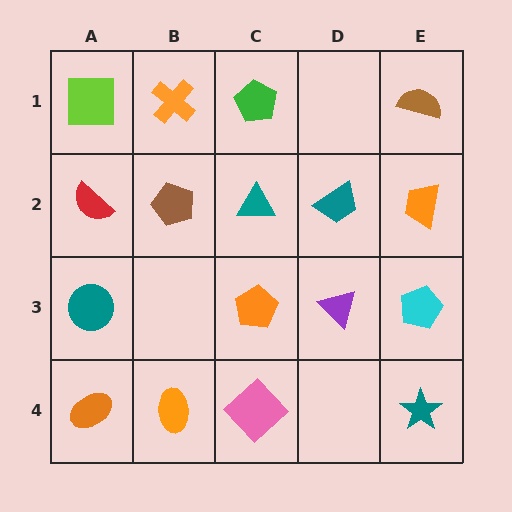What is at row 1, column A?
A lime square.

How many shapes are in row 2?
5 shapes.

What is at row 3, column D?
A purple triangle.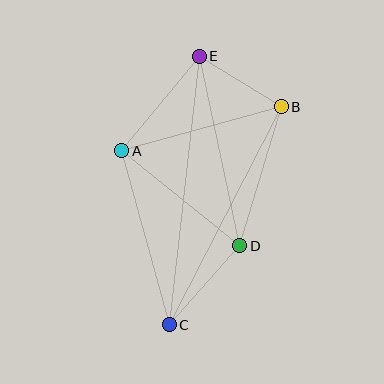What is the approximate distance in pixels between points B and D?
The distance between B and D is approximately 145 pixels.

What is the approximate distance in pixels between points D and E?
The distance between D and E is approximately 194 pixels.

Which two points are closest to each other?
Points B and E are closest to each other.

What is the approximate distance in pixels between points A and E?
The distance between A and E is approximately 122 pixels.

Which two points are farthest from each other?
Points C and E are farthest from each other.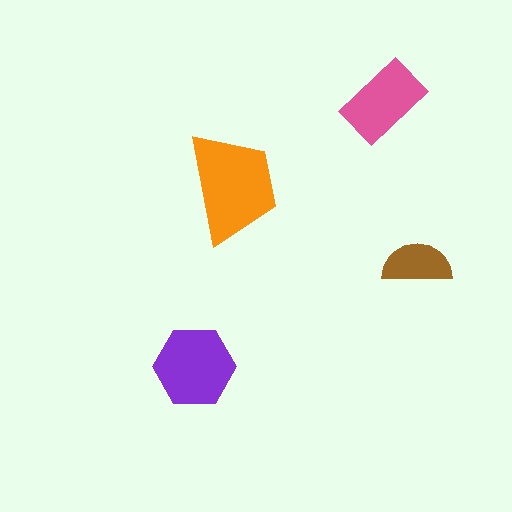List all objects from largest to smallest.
The orange trapezoid, the purple hexagon, the pink rectangle, the brown semicircle.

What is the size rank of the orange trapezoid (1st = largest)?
1st.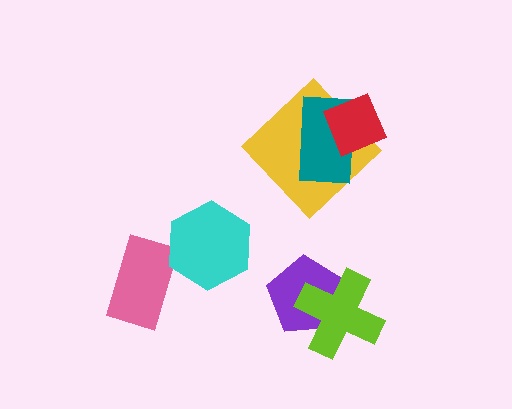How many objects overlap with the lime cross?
1 object overlaps with the lime cross.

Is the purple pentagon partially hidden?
Yes, it is partially covered by another shape.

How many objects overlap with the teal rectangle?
2 objects overlap with the teal rectangle.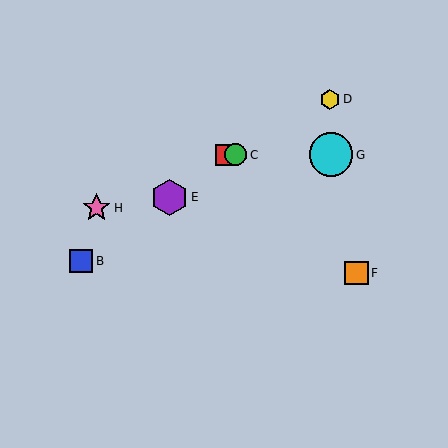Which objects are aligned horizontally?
Objects A, C, G are aligned horizontally.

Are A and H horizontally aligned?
No, A is at y≈155 and H is at y≈208.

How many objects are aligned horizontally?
3 objects (A, C, G) are aligned horizontally.